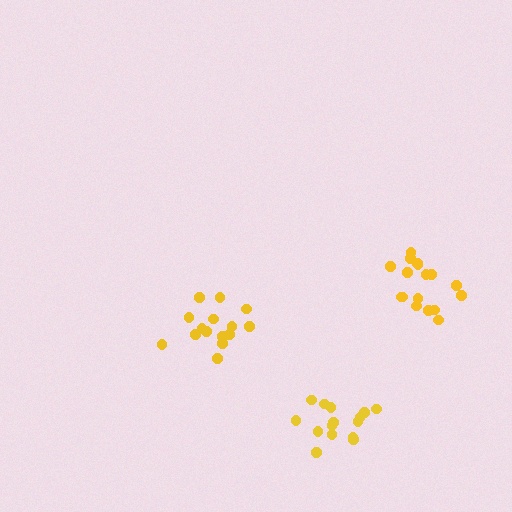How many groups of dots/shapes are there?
There are 3 groups.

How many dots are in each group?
Group 1: 15 dots, Group 2: 17 dots, Group 3: 15 dots (47 total).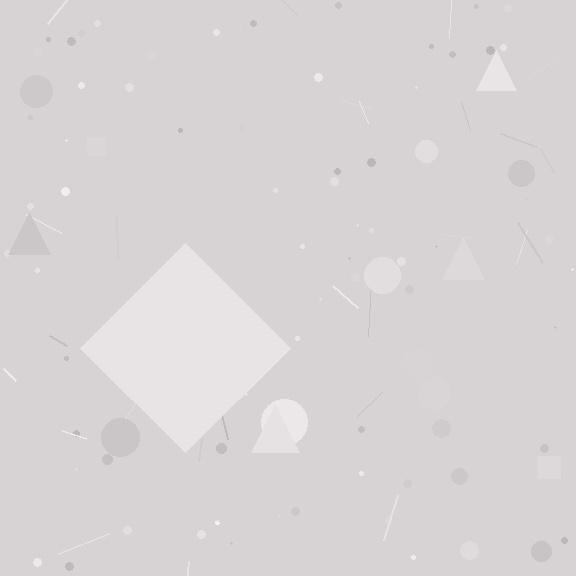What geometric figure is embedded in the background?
A diamond is embedded in the background.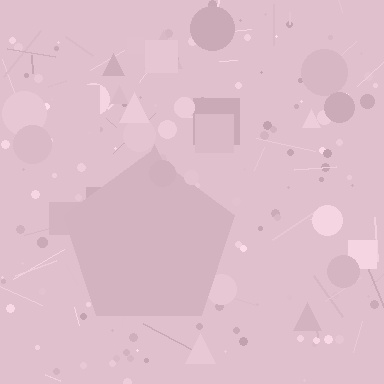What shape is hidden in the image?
A pentagon is hidden in the image.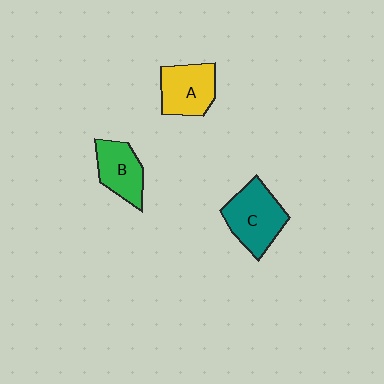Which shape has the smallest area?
Shape B (green).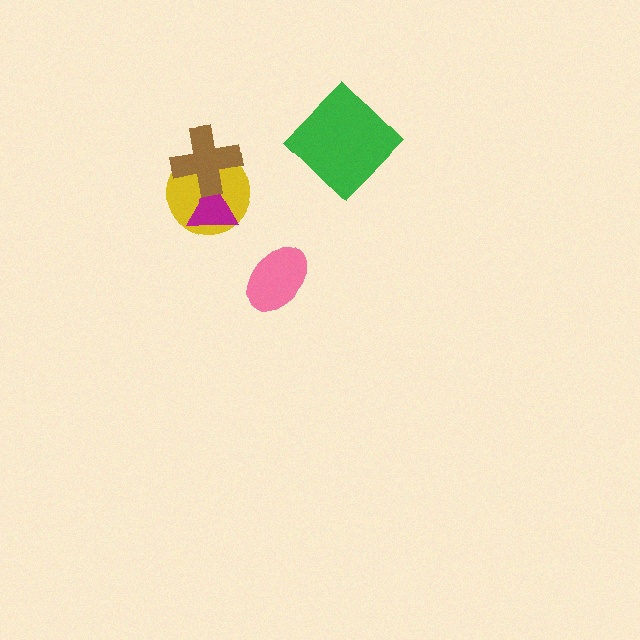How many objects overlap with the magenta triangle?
2 objects overlap with the magenta triangle.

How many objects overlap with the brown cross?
2 objects overlap with the brown cross.